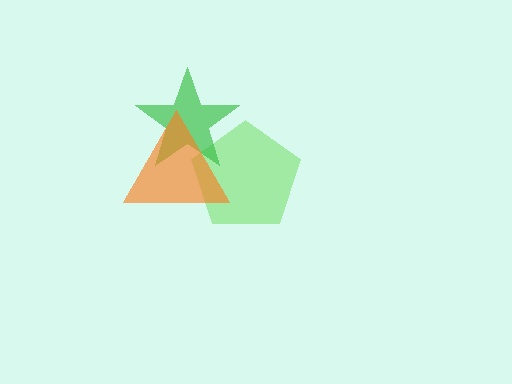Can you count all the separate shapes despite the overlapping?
Yes, there are 3 separate shapes.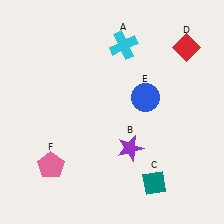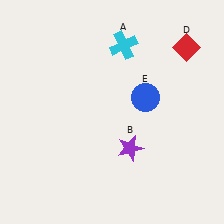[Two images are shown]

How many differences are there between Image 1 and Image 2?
There are 2 differences between the two images.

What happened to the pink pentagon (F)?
The pink pentagon (F) was removed in Image 2. It was in the bottom-left area of Image 1.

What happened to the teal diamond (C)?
The teal diamond (C) was removed in Image 2. It was in the bottom-right area of Image 1.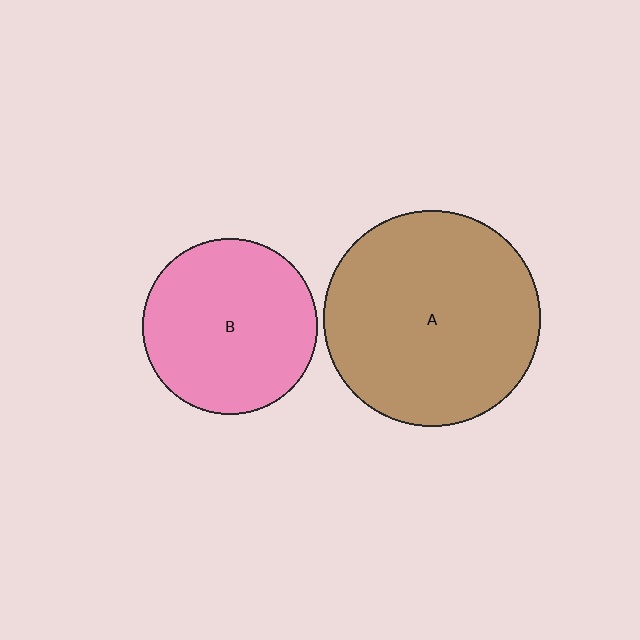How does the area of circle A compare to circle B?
Approximately 1.5 times.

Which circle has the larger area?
Circle A (brown).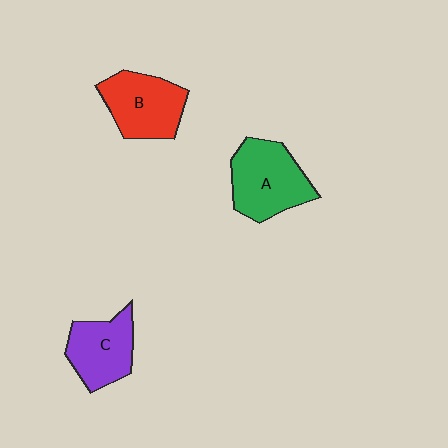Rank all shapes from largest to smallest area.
From largest to smallest: A (green), B (red), C (purple).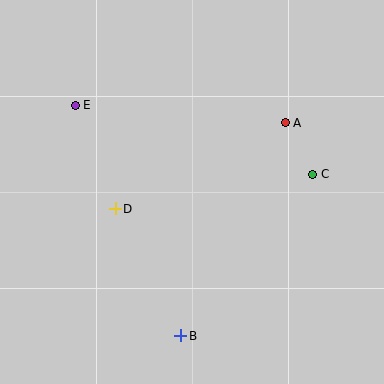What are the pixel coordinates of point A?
Point A is at (285, 123).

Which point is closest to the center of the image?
Point D at (115, 209) is closest to the center.